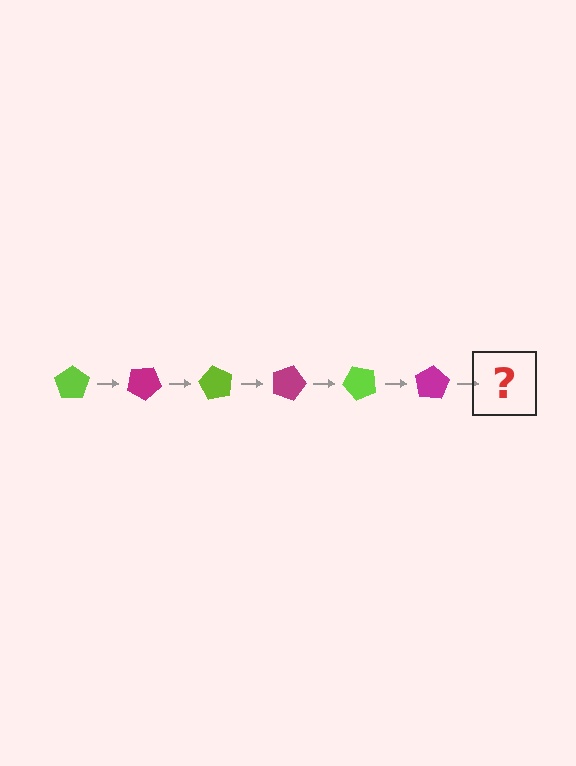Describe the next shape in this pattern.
It should be a lime pentagon, rotated 180 degrees from the start.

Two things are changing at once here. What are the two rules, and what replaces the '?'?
The two rules are that it rotates 30 degrees each step and the color cycles through lime and magenta. The '?' should be a lime pentagon, rotated 180 degrees from the start.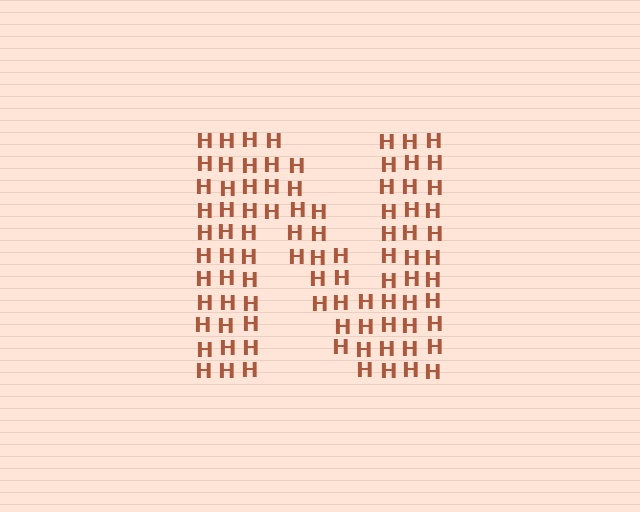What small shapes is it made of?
It is made of small letter H's.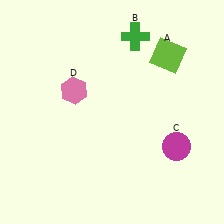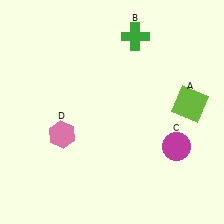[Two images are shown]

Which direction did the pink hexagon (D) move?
The pink hexagon (D) moved down.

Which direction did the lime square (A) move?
The lime square (A) moved down.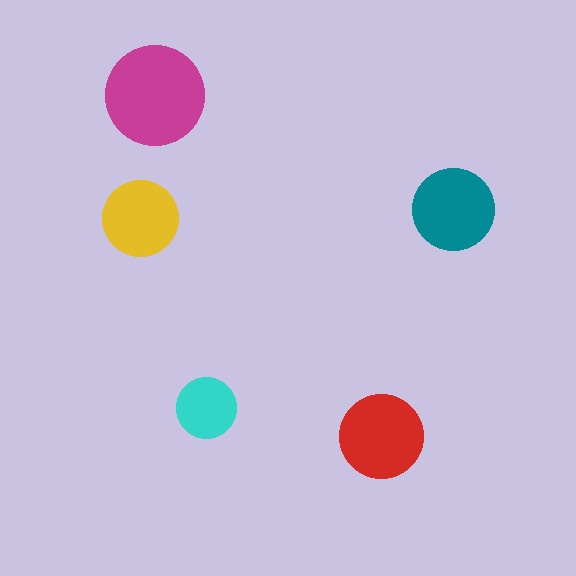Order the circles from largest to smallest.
the magenta one, the red one, the teal one, the yellow one, the cyan one.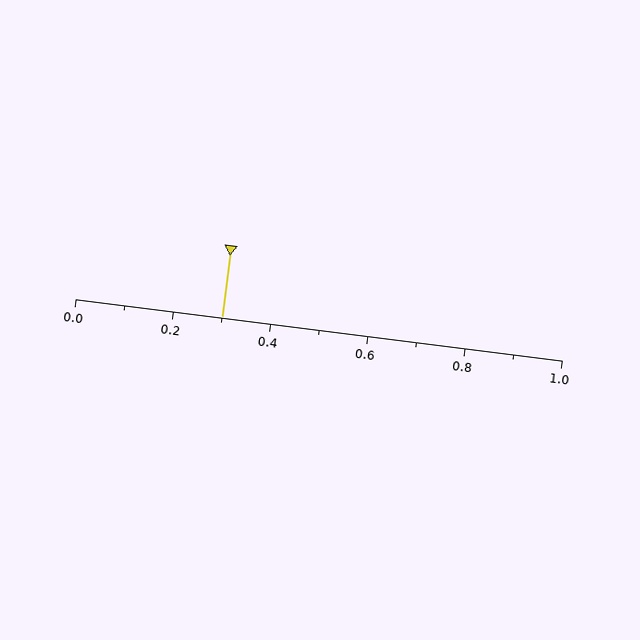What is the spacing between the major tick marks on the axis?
The major ticks are spaced 0.2 apart.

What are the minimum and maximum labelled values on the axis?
The axis runs from 0.0 to 1.0.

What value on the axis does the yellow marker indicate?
The marker indicates approximately 0.3.